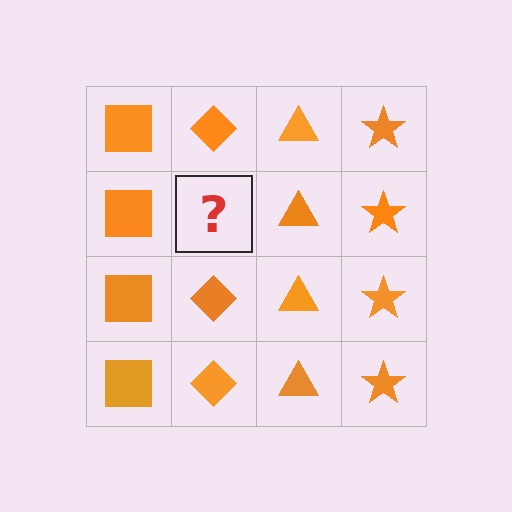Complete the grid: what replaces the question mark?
The question mark should be replaced with an orange diamond.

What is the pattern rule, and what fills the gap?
The rule is that each column has a consistent shape. The gap should be filled with an orange diamond.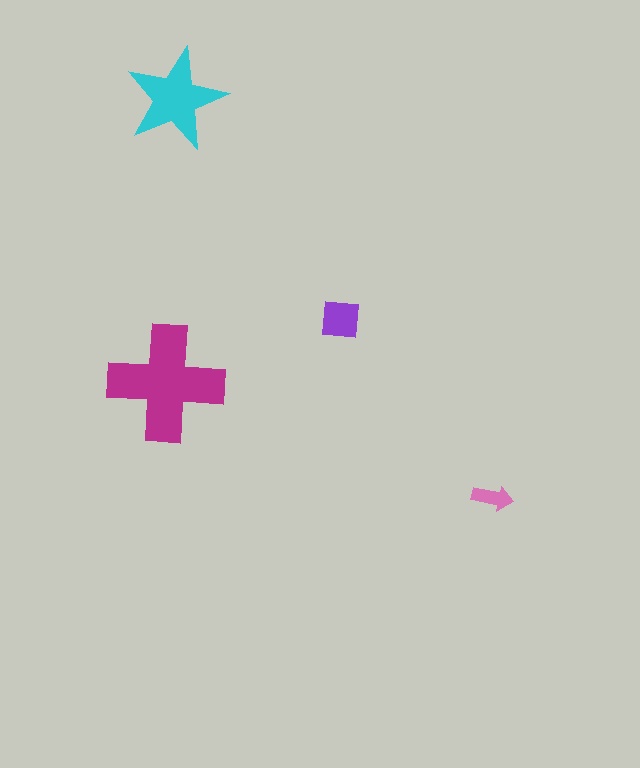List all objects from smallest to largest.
The pink arrow, the purple square, the cyan star, the magenta cross.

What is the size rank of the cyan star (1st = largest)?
2nd.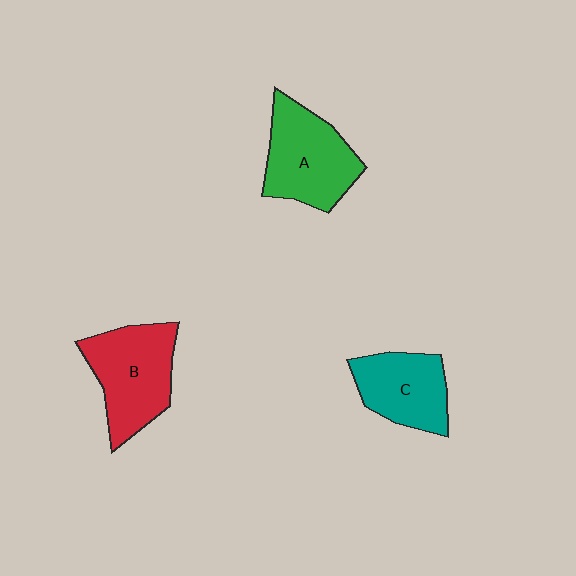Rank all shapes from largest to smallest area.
From largest to smallest: B (red), A (green), C (teal).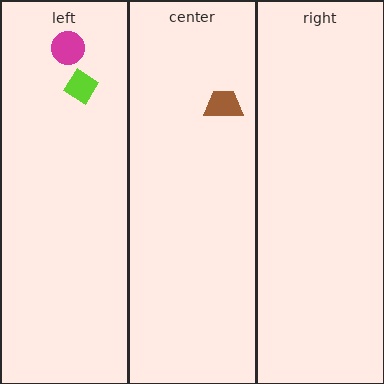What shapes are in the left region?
The magenta circle, the lime diamond.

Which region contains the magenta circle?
The left region.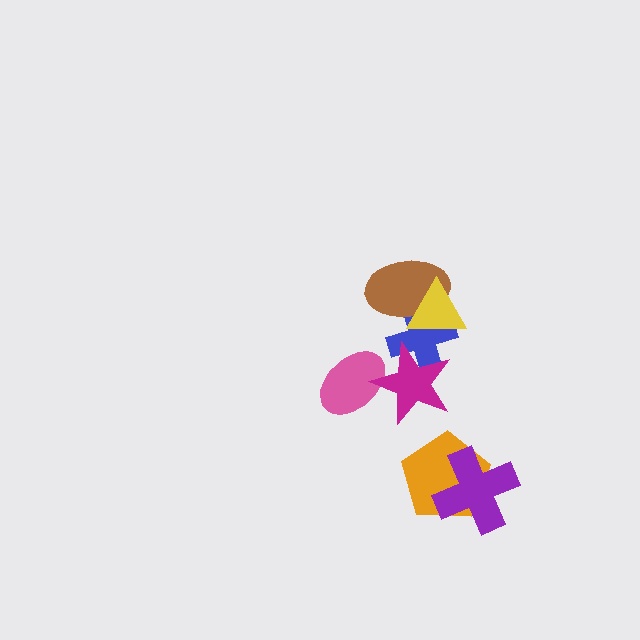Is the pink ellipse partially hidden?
Yes, it is partially covered by another shape.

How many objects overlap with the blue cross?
3 objects overlap with the blue cross.